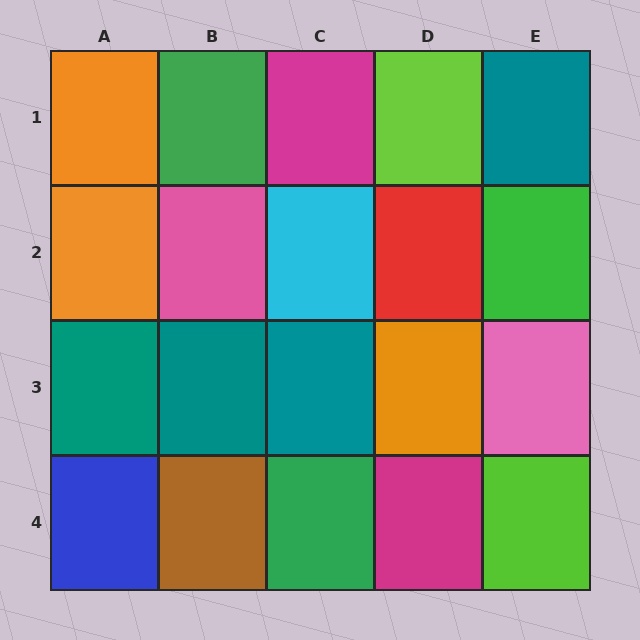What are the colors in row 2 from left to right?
Orange, pink, cyan, red, green.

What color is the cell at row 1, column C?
Magenta.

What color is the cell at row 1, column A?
Orange.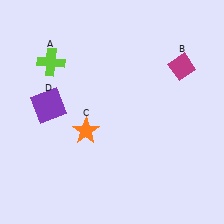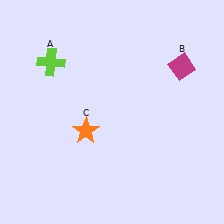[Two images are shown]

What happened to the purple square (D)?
The purple square (D) was removed in Image 2. It was in the top-left area of Image 1.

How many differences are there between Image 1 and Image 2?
There is 1 difference between the two images.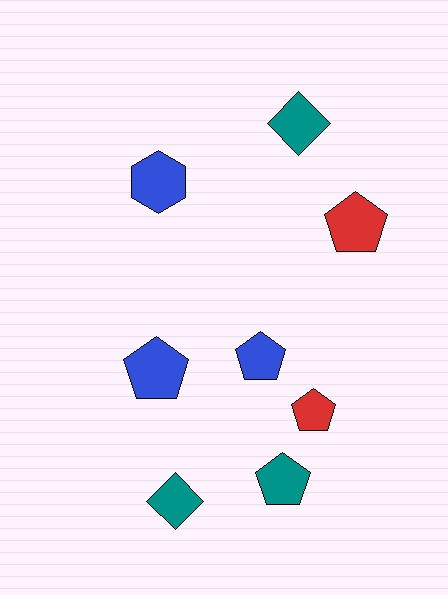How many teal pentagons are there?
There is 1 teal pentagon.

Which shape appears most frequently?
Pentagon, with 5 objects.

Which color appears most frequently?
Blue, with 3 objects.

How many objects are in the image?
There are 8 objects.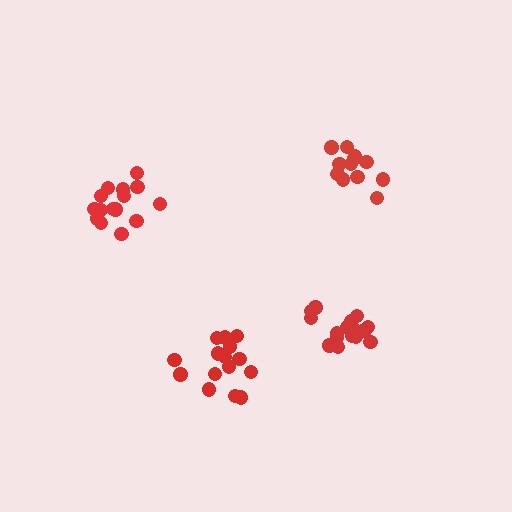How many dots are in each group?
Group 1: 12 dots, Group 2: 16 dots, Group 3: 16 dots, Group 4: 16 dots (60 total).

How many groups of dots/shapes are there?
There are 4 groups.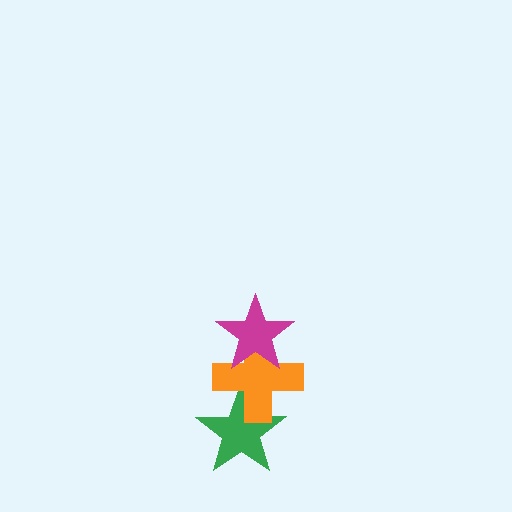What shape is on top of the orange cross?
The magenta star is on top of the orange cross.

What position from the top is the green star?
The green star is 3rd from the top.